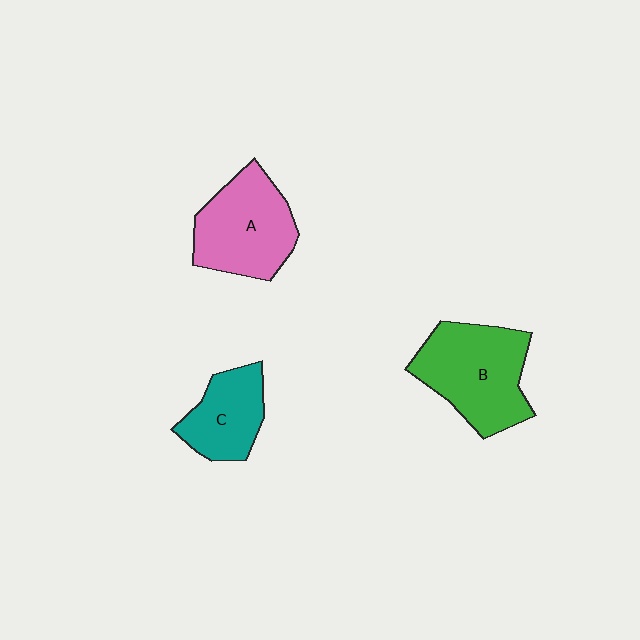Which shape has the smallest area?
Shape C (teal).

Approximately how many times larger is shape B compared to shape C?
Approximately 1.6 times.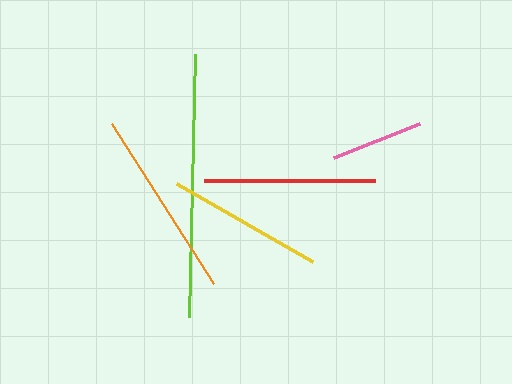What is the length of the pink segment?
The pink segment is approximately 92 pixels long.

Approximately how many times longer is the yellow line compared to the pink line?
The yellow line is approximately 1.7 times the length of the pink line.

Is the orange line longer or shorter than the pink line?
The orange line is longer than the pink line.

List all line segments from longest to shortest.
From longest to shortest: lime, orange, red, yellow, pink.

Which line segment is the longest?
The lime line is the longest at approximately 263 pixels.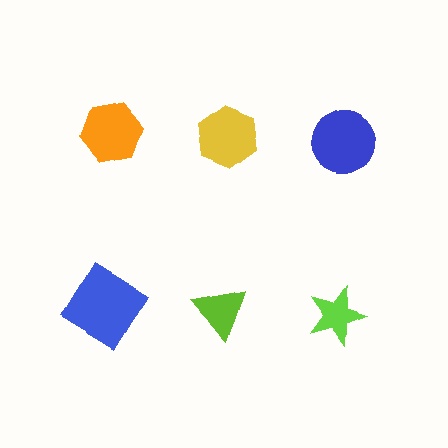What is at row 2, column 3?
A lime star.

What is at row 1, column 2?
A yellow hexagon.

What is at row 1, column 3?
A blue circle.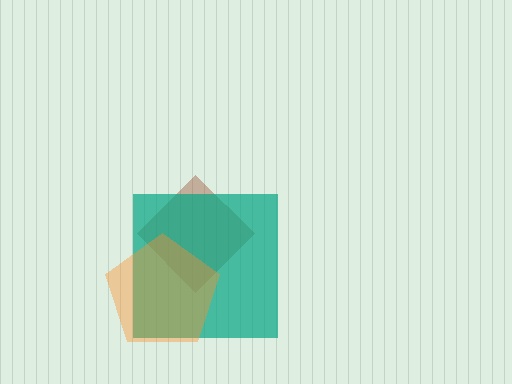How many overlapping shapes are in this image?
There are 3 overlapping shapes in the image.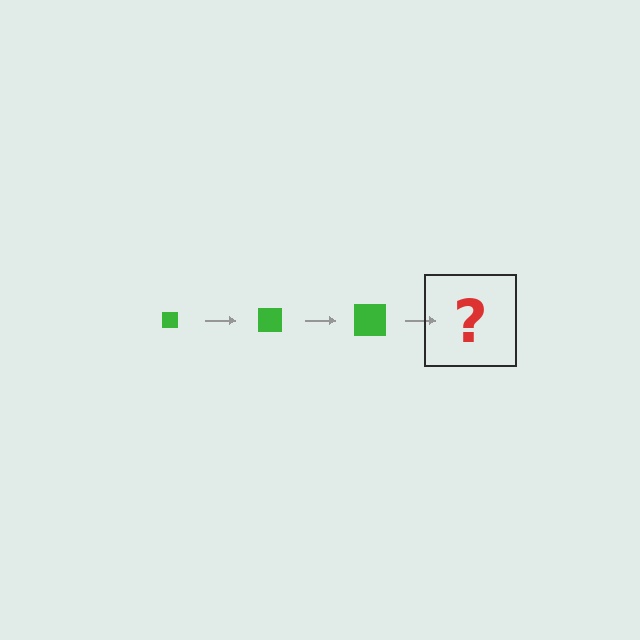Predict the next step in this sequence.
The next step is a green square, larger than the previous one.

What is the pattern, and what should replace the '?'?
The pattern is that the square gets progressively larger each step. The '?' should be a green square, larger than the previous one.